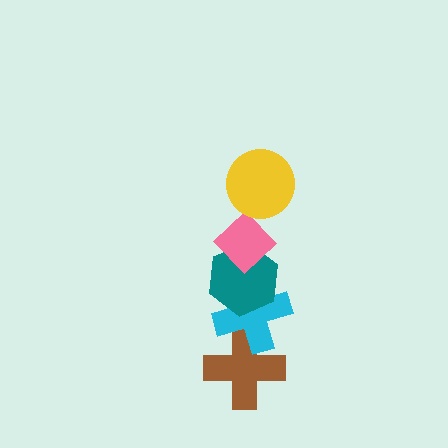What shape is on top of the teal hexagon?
The pink diamond is on top of the teal hexagon.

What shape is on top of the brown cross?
The cyan cross is on top of the brown cross.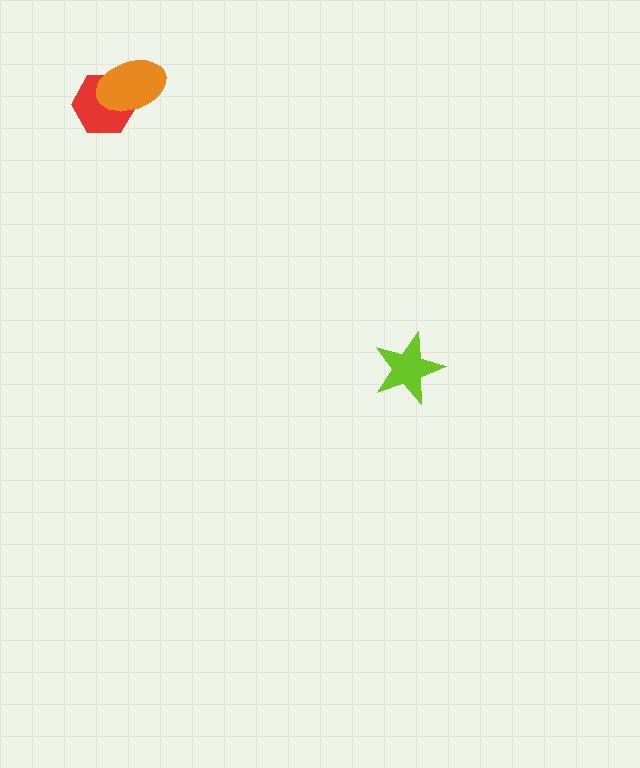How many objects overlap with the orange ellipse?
1 object overlaps with the orange ellipse.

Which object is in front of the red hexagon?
The orange ellipse is in front of the red hexagon.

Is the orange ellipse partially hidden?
No, no other shape covers it.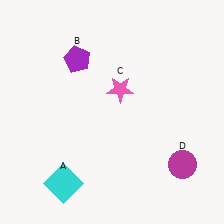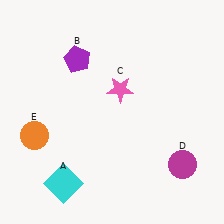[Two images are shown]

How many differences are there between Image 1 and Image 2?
There is 1 difference between the two images.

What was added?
An orange circle (E) was added in Image 2.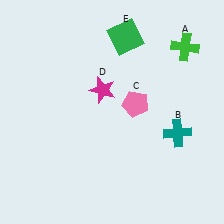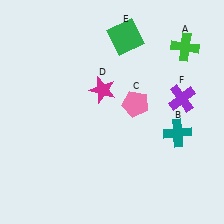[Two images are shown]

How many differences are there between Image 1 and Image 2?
There is 1 difference between the two images.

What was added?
A purple cross (F) was added in Image 2.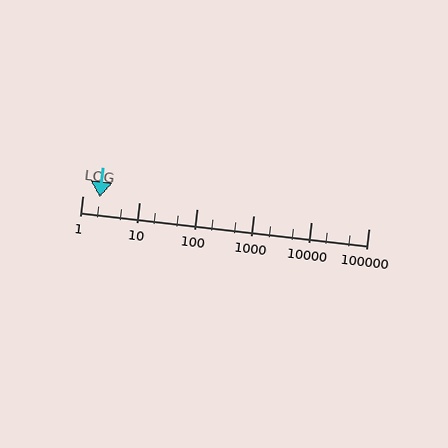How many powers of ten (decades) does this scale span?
The scale spans 5 decades, from 1 to 100000.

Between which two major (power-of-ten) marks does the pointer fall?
The pointer is between 1 and 10.